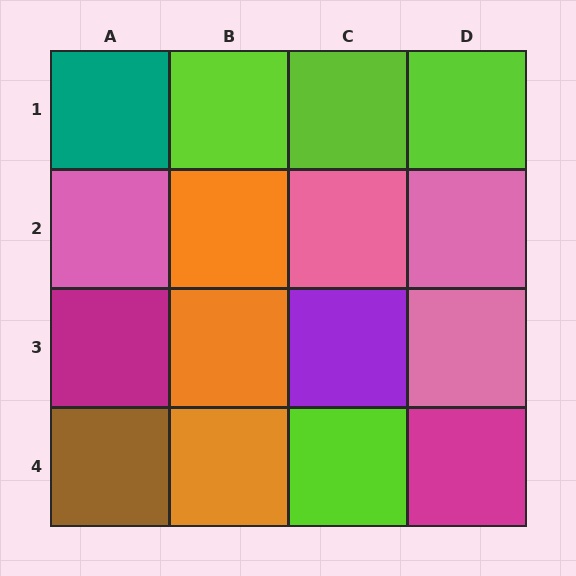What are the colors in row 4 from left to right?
Brown, orange, lime, magenta.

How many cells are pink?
4 cells are pink.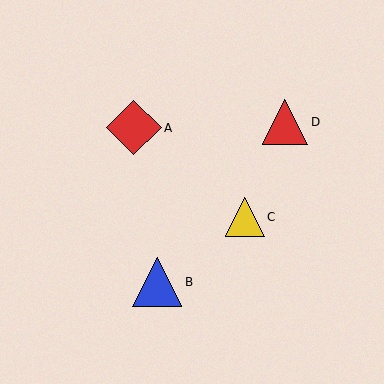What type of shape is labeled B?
Shape B is a blue triangle.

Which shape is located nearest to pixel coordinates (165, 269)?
The blue triangle (labeled B) at (157, 282) is nearest to that location.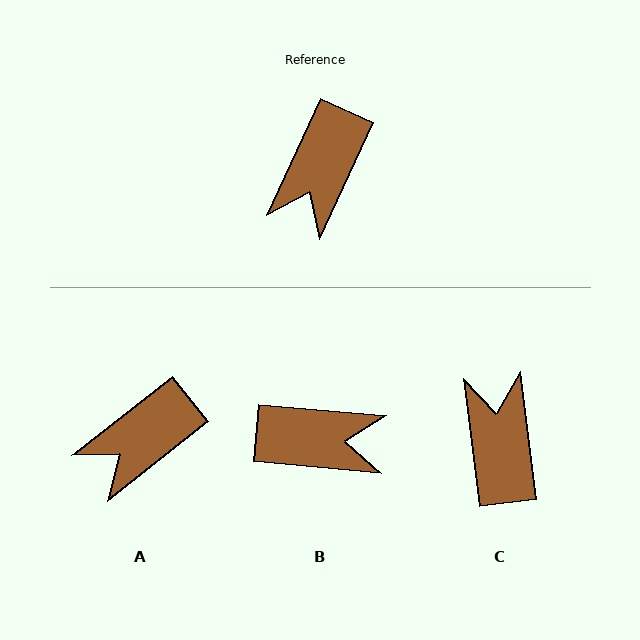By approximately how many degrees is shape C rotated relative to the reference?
Approximately 148 degrees clockwise.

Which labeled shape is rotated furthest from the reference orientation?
C, about 148 degrees away.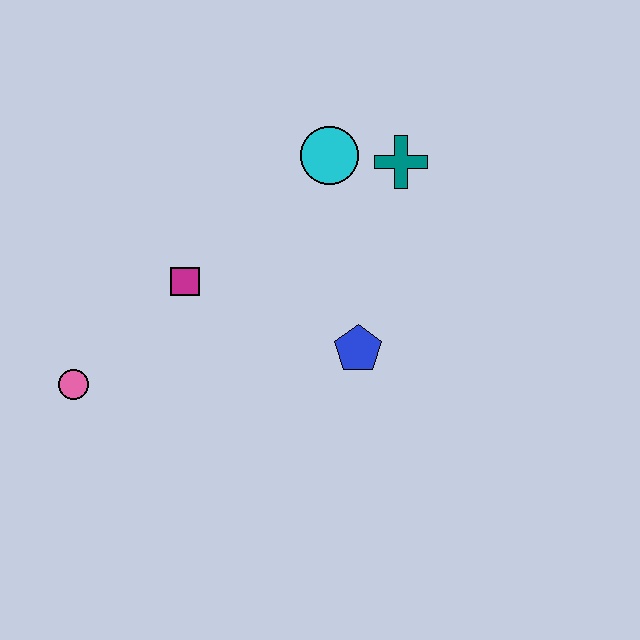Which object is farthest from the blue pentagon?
The pink circle is farthest from the blue pentagon.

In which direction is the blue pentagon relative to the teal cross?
The blue pentagon is below the teal cross.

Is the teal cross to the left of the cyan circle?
No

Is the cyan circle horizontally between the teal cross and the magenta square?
Yes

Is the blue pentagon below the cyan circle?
Yes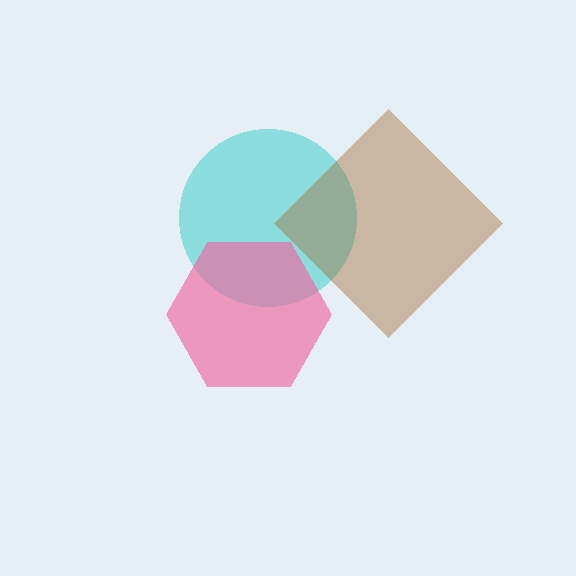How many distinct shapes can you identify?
There are 3 distinct shapes: a cyan circle, a brown diamond, a pink hexagon.